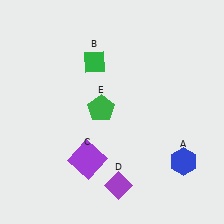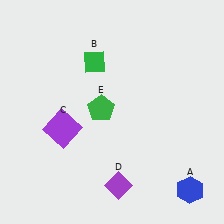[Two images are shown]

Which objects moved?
The objects that moved are: the blue hexagon (A), the purple square (C).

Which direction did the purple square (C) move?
The purple square (C) moved up.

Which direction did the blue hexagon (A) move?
The blue hexagon (A) moved down.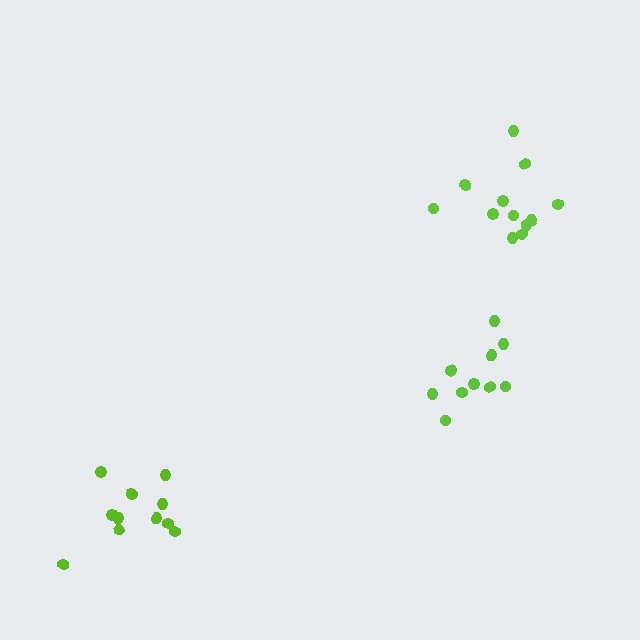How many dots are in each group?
Group 1: 11 dots, Group 2: 10 dots, Group 3: 12 dots (33 total).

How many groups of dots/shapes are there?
There are 3 groups.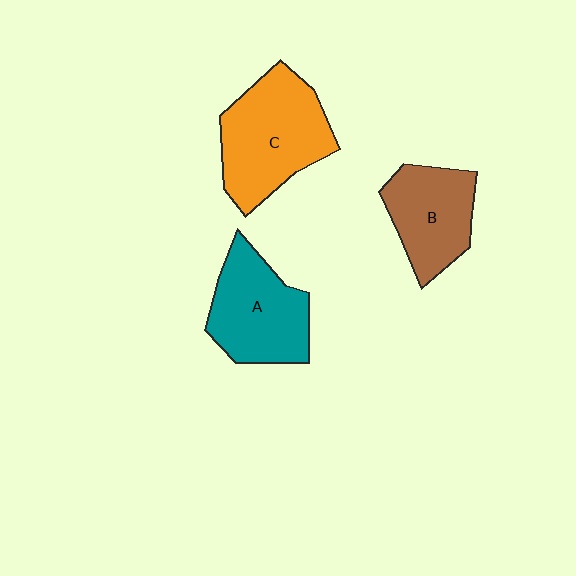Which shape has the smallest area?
Shape B (brown).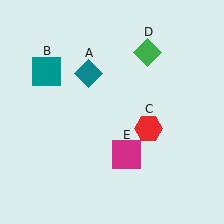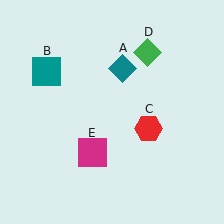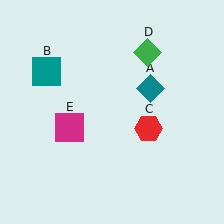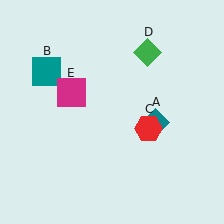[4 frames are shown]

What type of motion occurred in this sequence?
The teal diamond (object A), magenta square (object E) rotated clockwise around the center of the scene.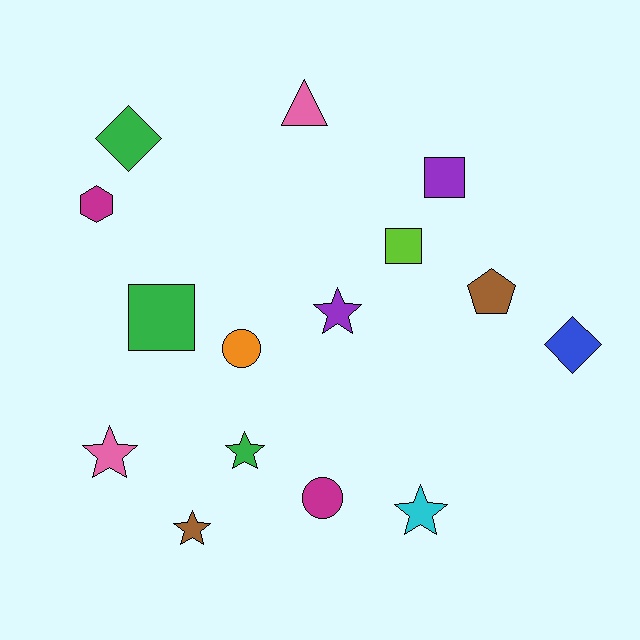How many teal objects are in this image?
There are no teal objects.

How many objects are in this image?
There are 15 objects.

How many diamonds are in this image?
There are 2 diamonds.